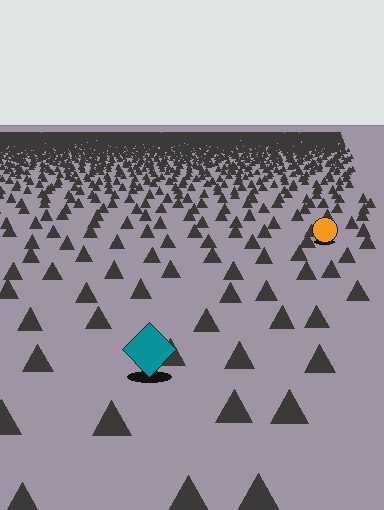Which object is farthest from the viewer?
The orange circle is farthest from the viewer. It appears smaller and the ground texture around it is denser.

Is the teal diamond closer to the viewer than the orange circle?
Yes. The teal diamond is closer — you can tell from the texture gradient: the ground texture is coarser near it.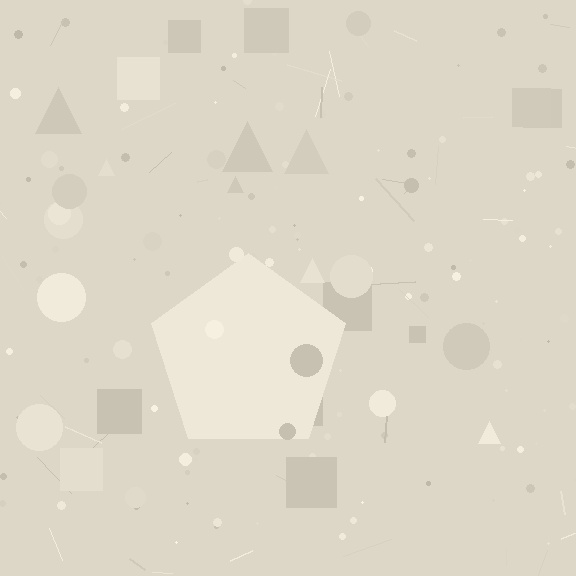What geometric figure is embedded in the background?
A pentagon is embedded in the background.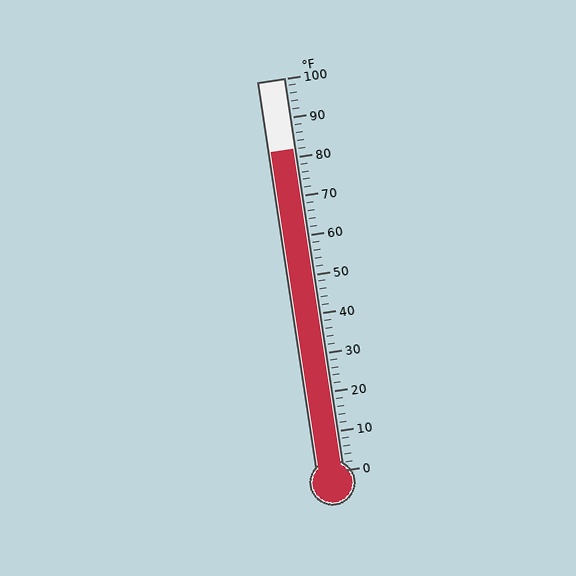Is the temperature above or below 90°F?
The temperature is below 90°F.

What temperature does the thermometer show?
The thermometer shows approximately 82°F.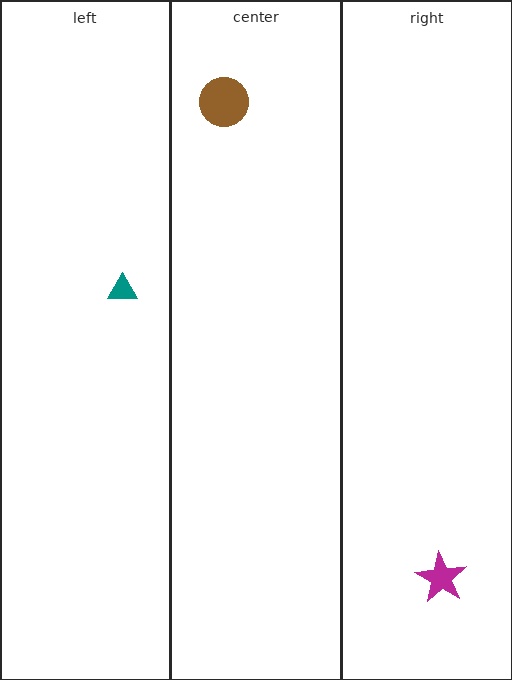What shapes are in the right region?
The magenta star.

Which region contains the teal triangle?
The left region.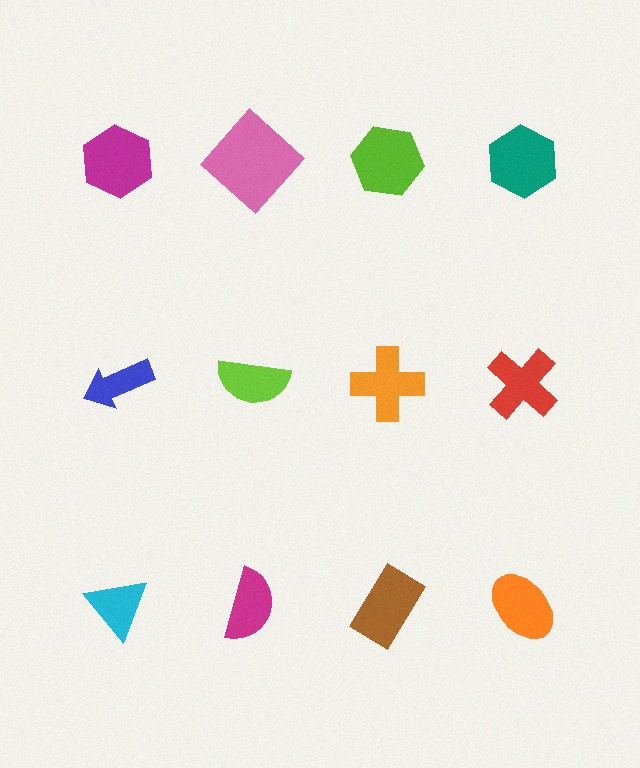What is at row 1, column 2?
A pink diamond.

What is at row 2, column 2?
A lime semicircle.